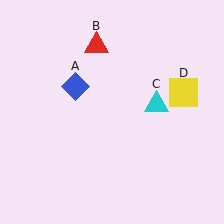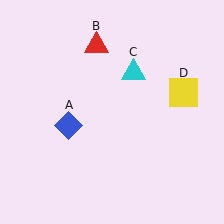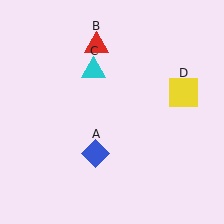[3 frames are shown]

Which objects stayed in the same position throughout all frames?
Red triangle (object B) and yellow square (object D) remained stationary.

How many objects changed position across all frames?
2 objects changed position: blue diamond (object A), cyan triangle (object C).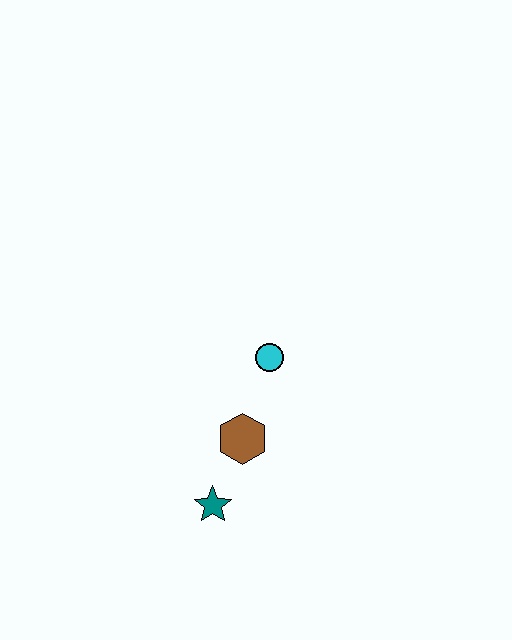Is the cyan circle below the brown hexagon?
No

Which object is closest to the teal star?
The brown hexagon is closest to the teal star.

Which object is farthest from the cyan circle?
The teal star is farthest from the cyan circle.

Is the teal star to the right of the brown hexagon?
No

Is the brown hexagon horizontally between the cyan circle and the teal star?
Yes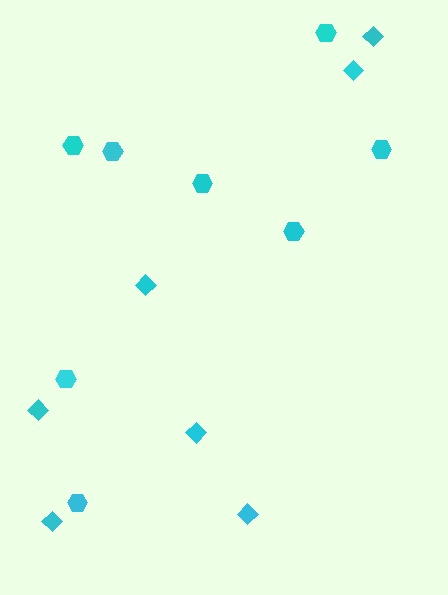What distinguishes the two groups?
There are 2 groups: one group of hexagons (8) and one group of diamonds (7).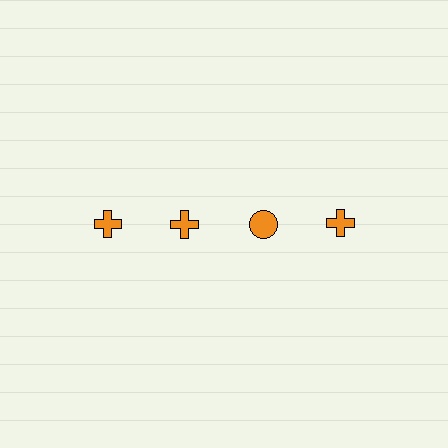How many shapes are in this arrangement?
There are 4 shapes arranged in a grid pattern.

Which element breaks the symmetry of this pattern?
The orange circle in the top row, center column breaks the symmetry. All other shapes are orange crosses.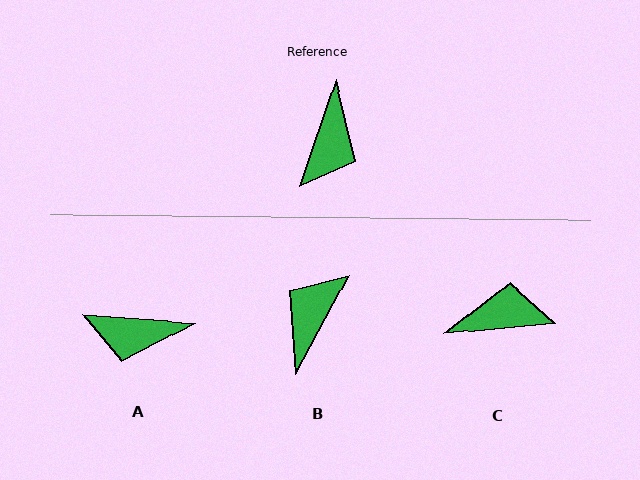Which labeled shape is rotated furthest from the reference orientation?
B, about 171 degrees away.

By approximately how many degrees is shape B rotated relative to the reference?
Approximately 171 degrees counter-clockwise.